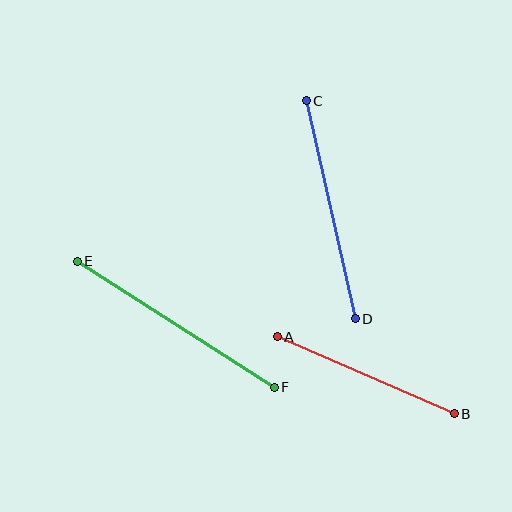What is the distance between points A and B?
The distance is approximately 193 pixels.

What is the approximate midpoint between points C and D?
The midpoint is at approximately (331, 210) pixels.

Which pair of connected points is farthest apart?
Points E and F are farthest apart.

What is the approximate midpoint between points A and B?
The midpoint is at approximately (366, 375) pixels.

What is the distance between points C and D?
The distance is approximately 224 pixels.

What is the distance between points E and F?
The distance is approximately 234 pixels.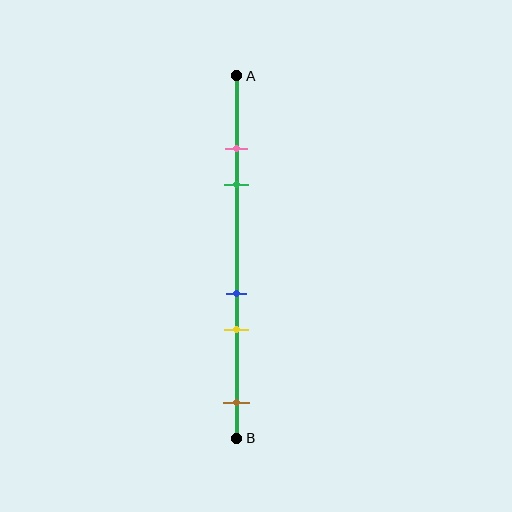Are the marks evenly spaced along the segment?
No, the marks are not evenly spaced.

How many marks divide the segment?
There are 5 marks dividing the segment.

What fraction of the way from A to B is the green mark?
The green mark is approximately 30% (0.3) of the way from A to B.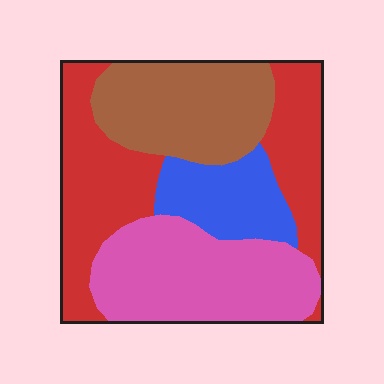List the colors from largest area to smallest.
From largest to smallest: red, pink, brown, blue.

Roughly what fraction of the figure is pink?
Pink takes up between a sixth and a third of the figure.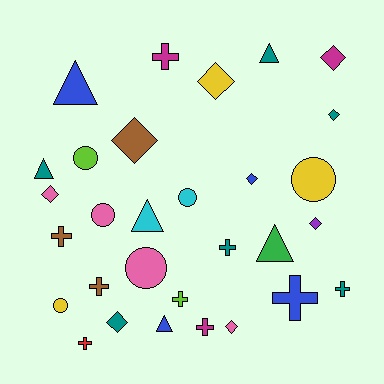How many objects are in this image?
There are 30 objects.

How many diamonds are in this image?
There are 9 diamonds.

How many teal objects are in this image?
There are 6 teal objects.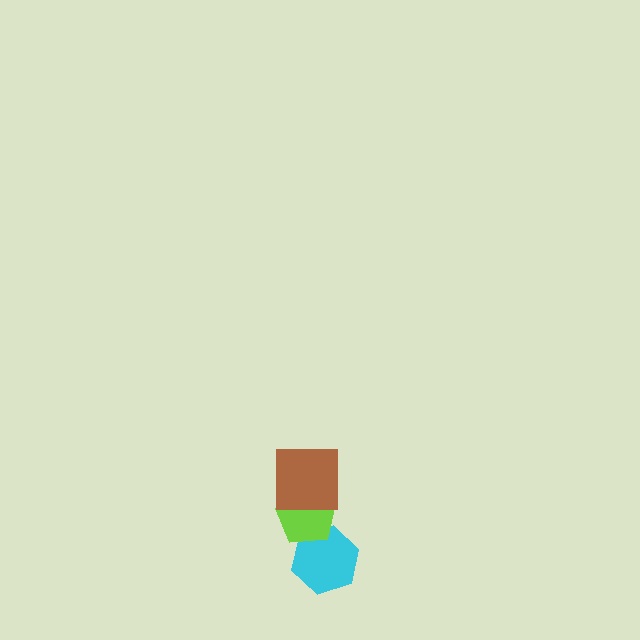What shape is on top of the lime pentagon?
The brown square is on top of the lime pentagon.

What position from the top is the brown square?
The brown square is 1st from the top.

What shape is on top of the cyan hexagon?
The lime pentagon is on top of the cyan hexagon.